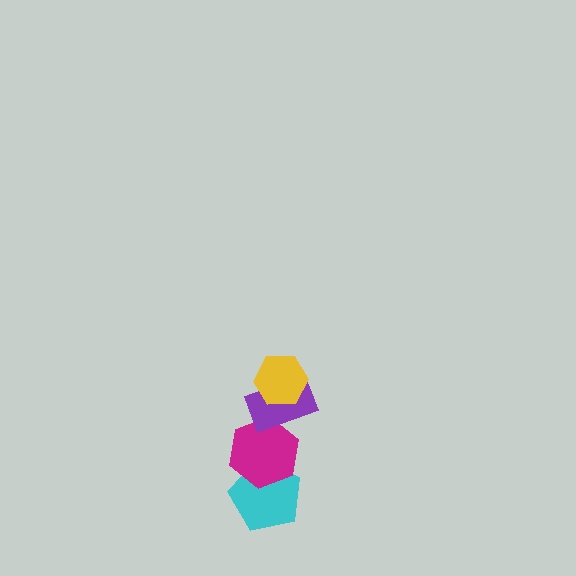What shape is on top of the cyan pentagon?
The magenta hexagon is on top of the cyan pentagon.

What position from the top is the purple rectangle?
The purple rectangle is 2nd from the top.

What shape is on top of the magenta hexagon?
The purple rectangle is on top of the magenta hexagon.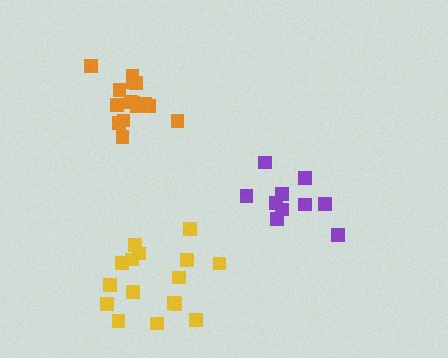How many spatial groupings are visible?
There are 3 spatial groupings.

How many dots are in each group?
Group 1: 15 dots, Group 2: 10 dots, Group 3: 16 dots (41 total).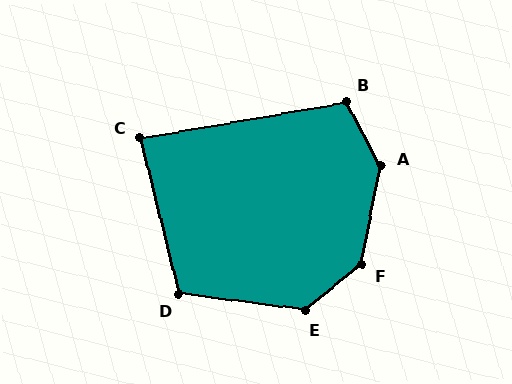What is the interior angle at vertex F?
Approximately 140 degrees (obtuse).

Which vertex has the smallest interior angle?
C, at approximately 86 degrees.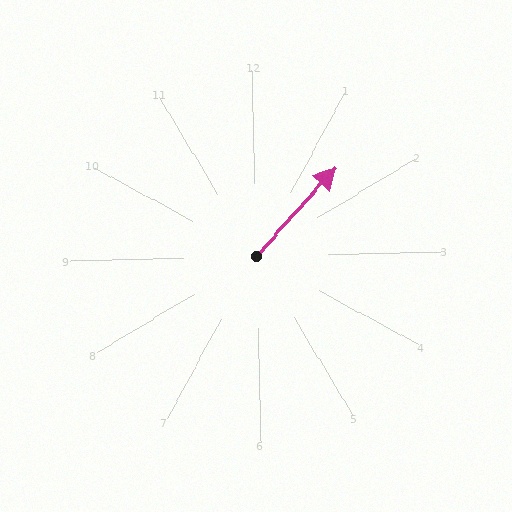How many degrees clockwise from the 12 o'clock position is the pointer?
Approximately 43 degrees.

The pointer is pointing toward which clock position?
Roughly 1 o'clock.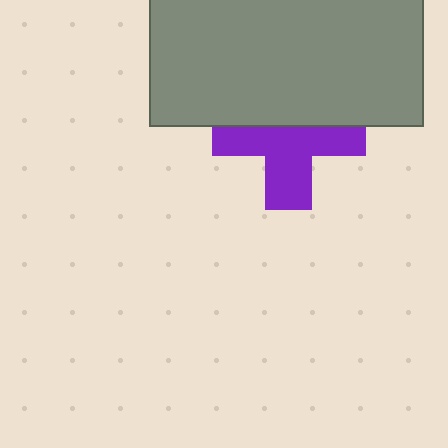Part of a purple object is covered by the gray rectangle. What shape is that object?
It is a cross.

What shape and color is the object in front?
The object in front is a gray rectangle.